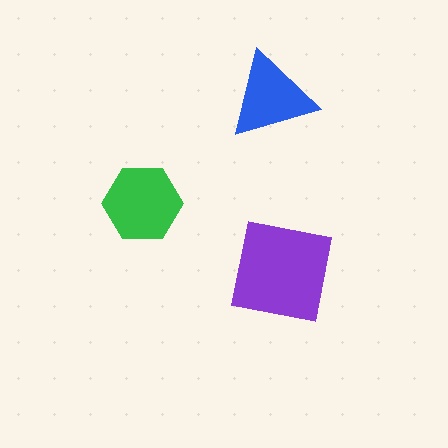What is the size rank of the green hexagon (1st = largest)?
2nd.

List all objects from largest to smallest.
The purple square, the green hexagon, the blue triangle.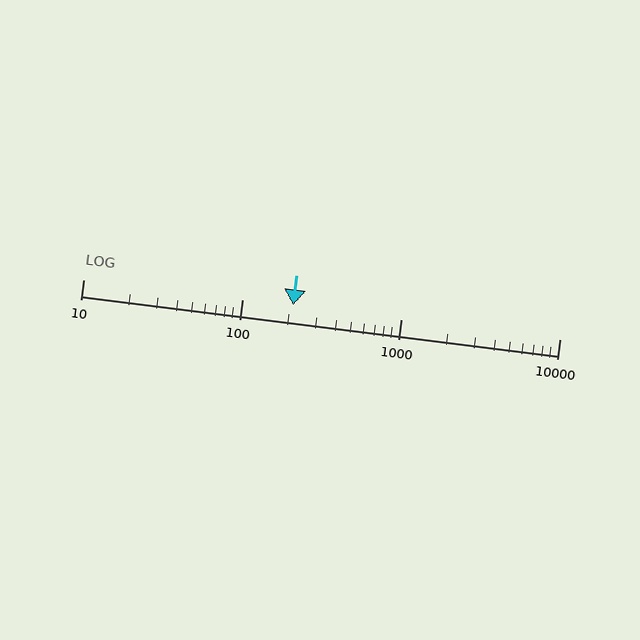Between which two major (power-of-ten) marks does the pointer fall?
The pointer is between 100 and 1000.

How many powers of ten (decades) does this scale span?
The scale spans 3 decades, from 10 to 10000.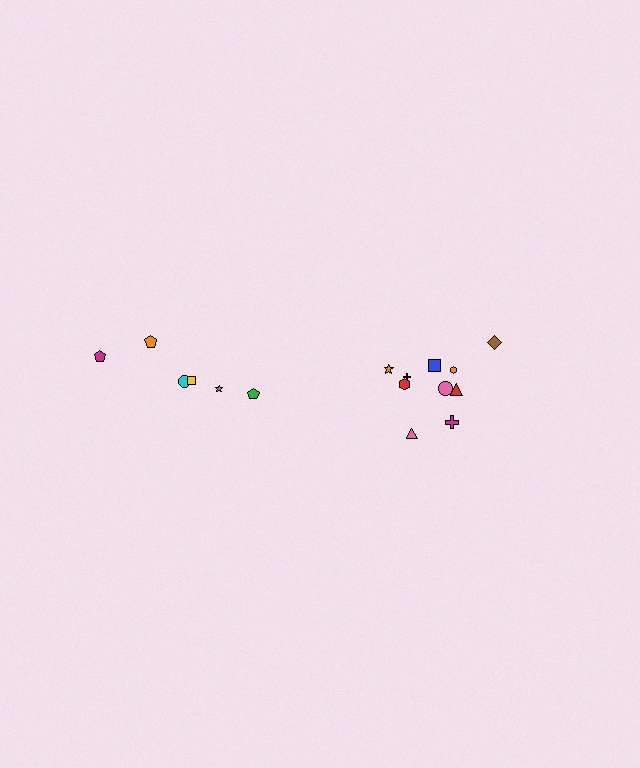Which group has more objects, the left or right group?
The right group.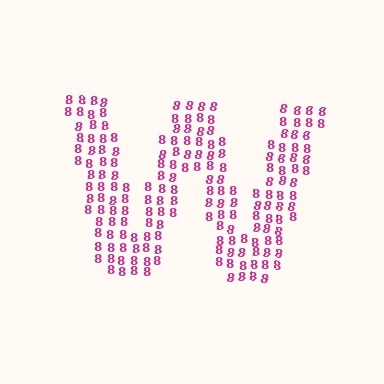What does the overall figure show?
The overall figure shows the letter W.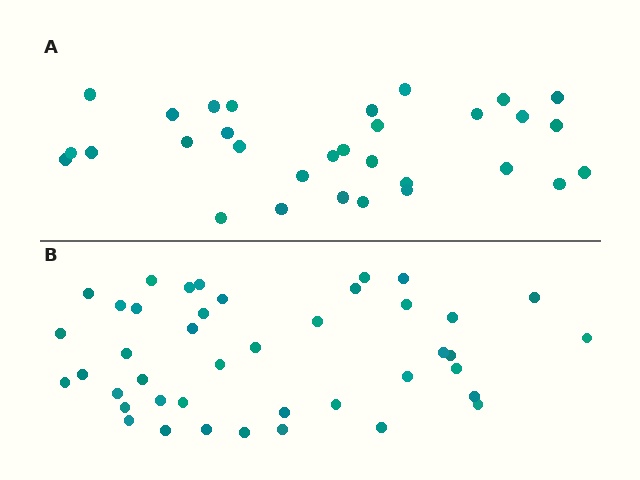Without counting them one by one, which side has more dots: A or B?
Region B (the bottom region) has more dots.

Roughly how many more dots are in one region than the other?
Region B has roughly 12 or so more dots than region A.